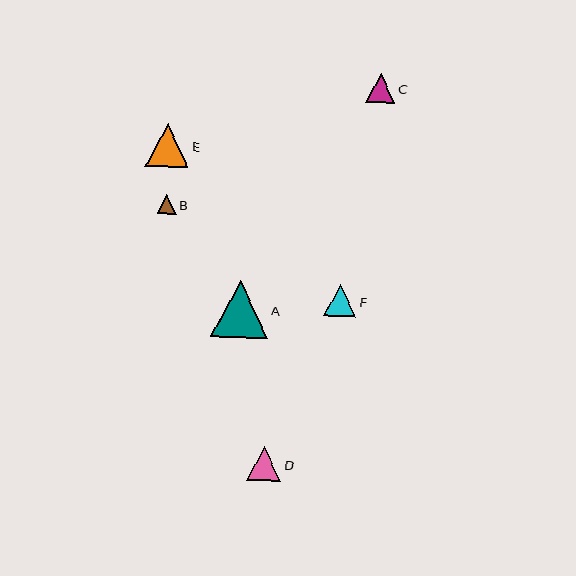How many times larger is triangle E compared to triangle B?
Triangle E is approximately 2.4 times the size of triangle B.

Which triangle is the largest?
Triangle A is the largest with a size of approximately 56 pixels.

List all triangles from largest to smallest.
From largest to smallest: A, E, D, F, C, B.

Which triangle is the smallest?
Triangle B is the smallest with a size of approximately 18 pixels.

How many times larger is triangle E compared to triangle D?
Triangle E is approximately 1.3 times the size of triangle D.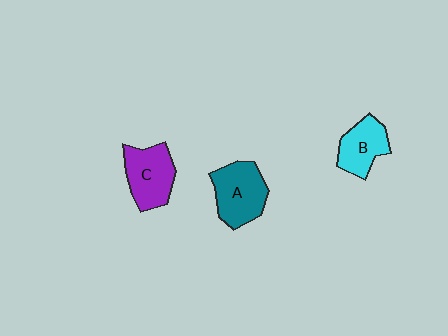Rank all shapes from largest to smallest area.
From largest to smallest: A (teal), C (purple), B (cyan).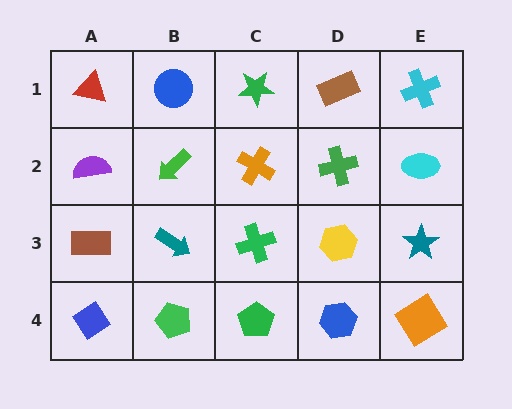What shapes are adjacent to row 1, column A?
A purple semicircle (row 2, column A), a blue circle (row 1, column B).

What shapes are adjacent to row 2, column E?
A cyan cross (row 1, column E), a teal star (row 3, column E), a green cross (row 2, column D).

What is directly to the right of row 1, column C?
A brown rectangle.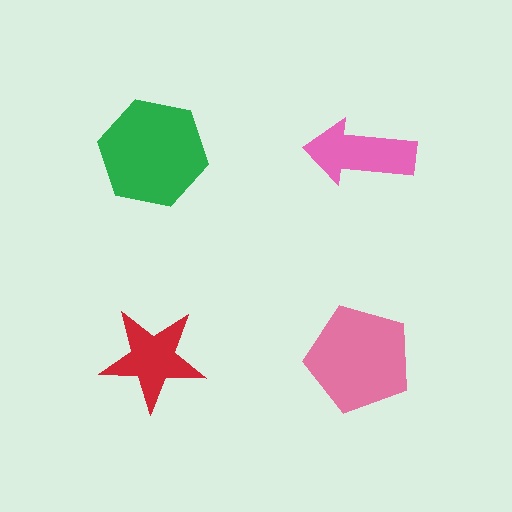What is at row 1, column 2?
A pink arrow.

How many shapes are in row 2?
2 shapes.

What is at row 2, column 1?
A red star.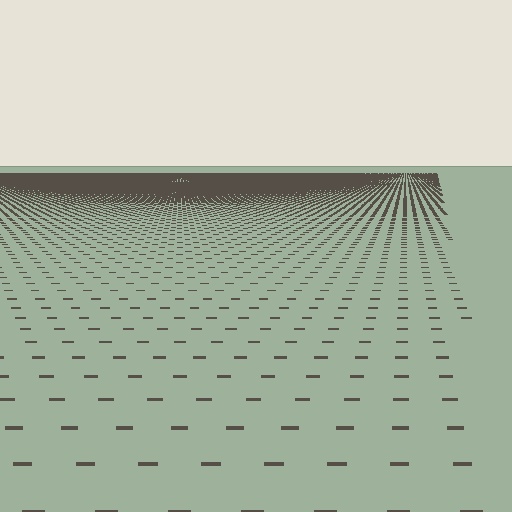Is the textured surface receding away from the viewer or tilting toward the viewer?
The surface is receding away from the viewer. Texture elements get smaller and denser toward the top.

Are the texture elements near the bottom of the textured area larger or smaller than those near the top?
Larger. Near the bottom, elements are closer to the viewer and appear at a bigger on-screen size.